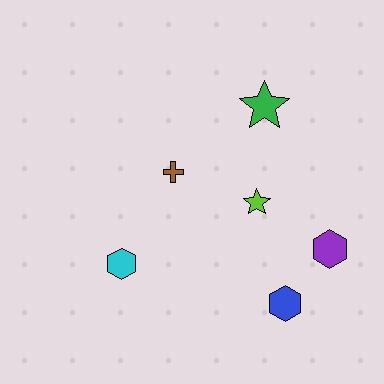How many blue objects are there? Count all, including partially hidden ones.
There is 1 blue object.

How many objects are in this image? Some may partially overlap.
There are 6 objects.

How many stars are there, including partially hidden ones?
There are 2 stars.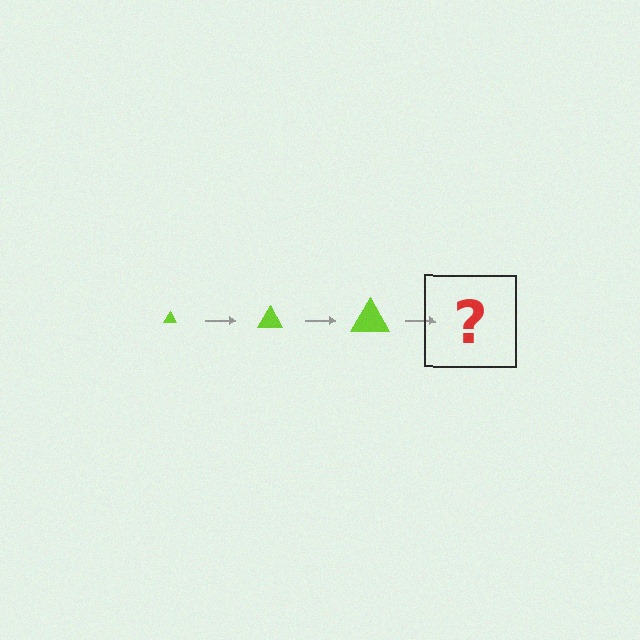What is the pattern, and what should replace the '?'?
The pattern is that the triangle gets progressively larger each step. The '?' should be a lime triangle, larger than the previous one.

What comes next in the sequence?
The next element should be a lime triangle, larger than the previous one.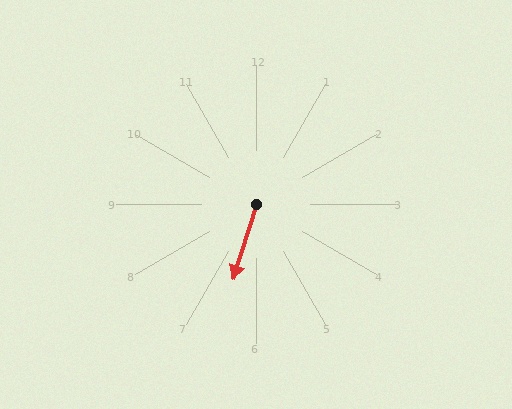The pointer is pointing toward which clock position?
Roughly 7 o'clock.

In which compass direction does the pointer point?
South.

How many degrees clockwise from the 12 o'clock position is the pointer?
Approximately 197 degrees.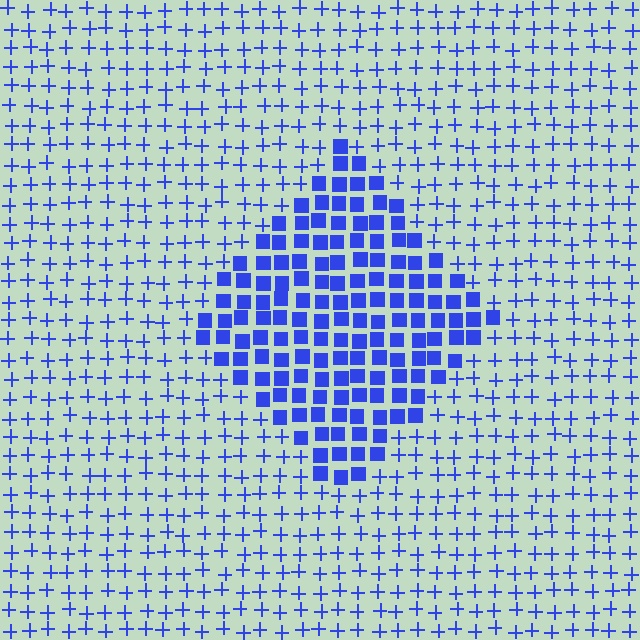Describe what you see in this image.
The image is filled with small blue elements arranged in a uniform grid. A diamond-shaped region contains squares, while the surrounding area contains plus signs. The boundary is defined purely by the change in element shape.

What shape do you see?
I see a diamond.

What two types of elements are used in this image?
The image uses squares inside the diamond region and plus signs outside it.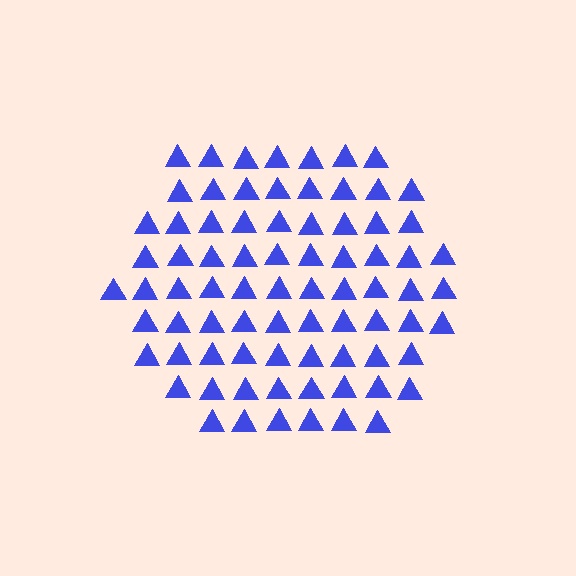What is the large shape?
The large shape is a hexagon.